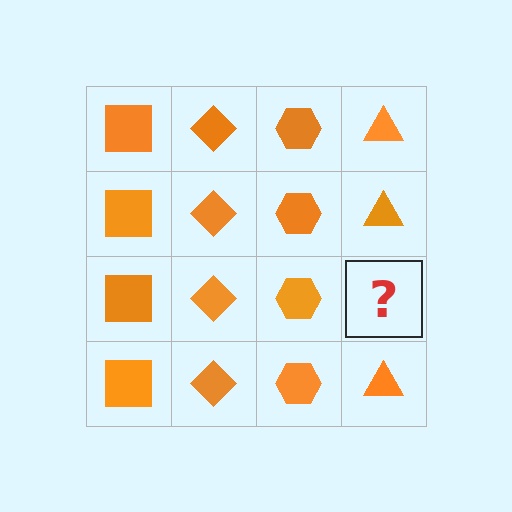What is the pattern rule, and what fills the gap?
The rule is that each column has a consistent shape. The gap should be filled with an orange triangle.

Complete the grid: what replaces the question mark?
The question mark should be replaced with an orange triangle.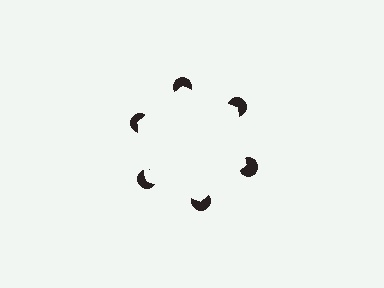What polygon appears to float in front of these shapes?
An illusory hexagon — its edges are inferred from the aligned wedge cuts in the pac-man discs, not physically drawn.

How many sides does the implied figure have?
6 sides.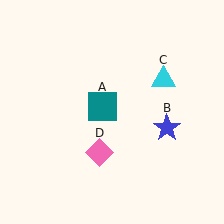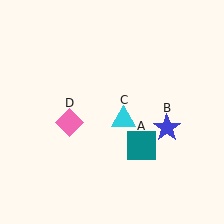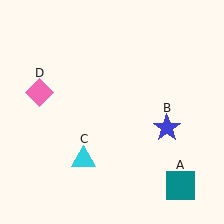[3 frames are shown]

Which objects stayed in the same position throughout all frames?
Blue star (object B) remained stationary.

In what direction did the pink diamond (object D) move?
The pink diamond (object D) moved up and to the left.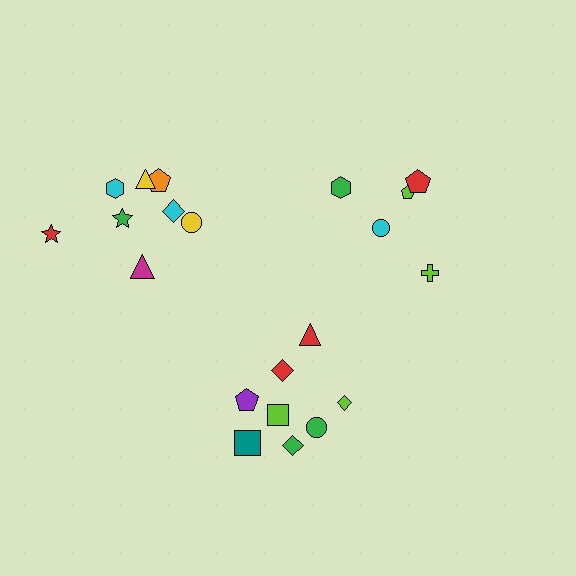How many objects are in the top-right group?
There are 5 objects.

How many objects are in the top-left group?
There are 8 objects.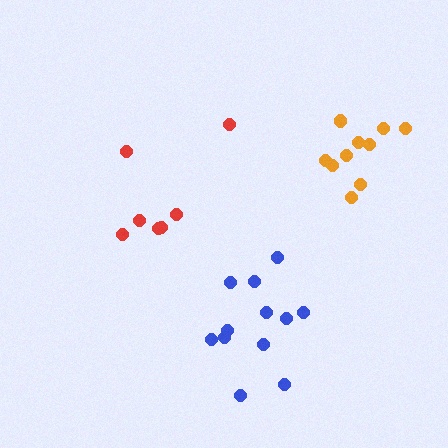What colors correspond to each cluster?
The clusters are colored: blue, orange, red.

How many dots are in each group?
Group 1: 12 dots, Group 2: 10 dots, Group 3: 7 dots (29 total).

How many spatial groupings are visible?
There are 3 spatial groupings.